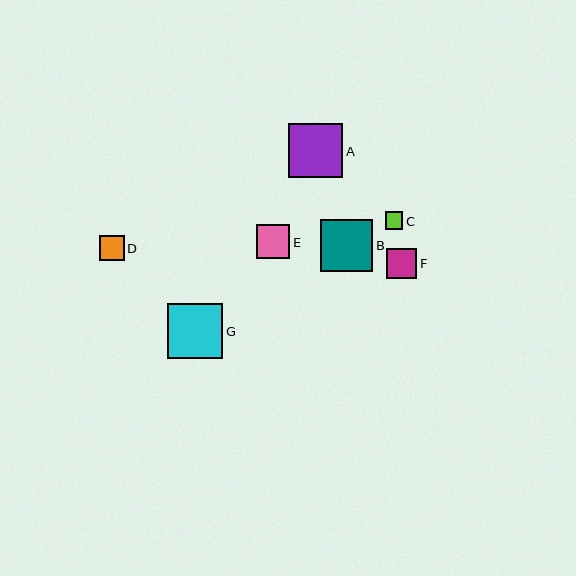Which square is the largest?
Square G is the largest with a size of approximately 55 pixels.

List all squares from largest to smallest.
From largest to smallest: G, A, B, E, F, D, C.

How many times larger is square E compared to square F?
Square E is approximately 1.1 times the size of square F.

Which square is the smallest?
Square C is the smallest with a size of approximately 17 pixels.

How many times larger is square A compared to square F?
Square A is approximately 1.8 times the size of square F.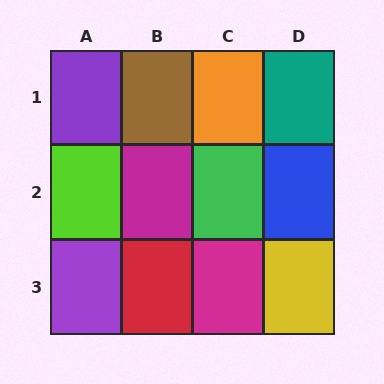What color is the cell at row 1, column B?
Brown.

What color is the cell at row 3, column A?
Purple.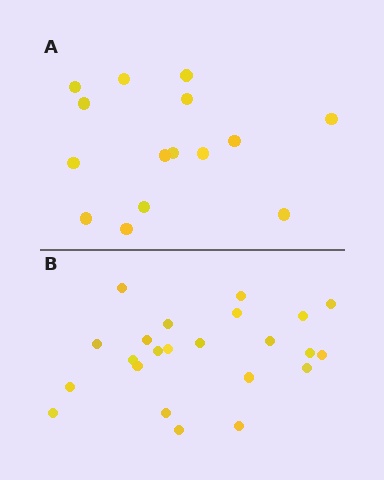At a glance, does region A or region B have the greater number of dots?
Region B (the bottom region) has more dots.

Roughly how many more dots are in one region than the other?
Region B has roughly 8 or so more dots than region A.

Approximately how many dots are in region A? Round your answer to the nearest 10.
About 20 dots. (The exact count is 15, which rounds to 20.)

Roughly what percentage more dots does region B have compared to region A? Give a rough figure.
About 55% more.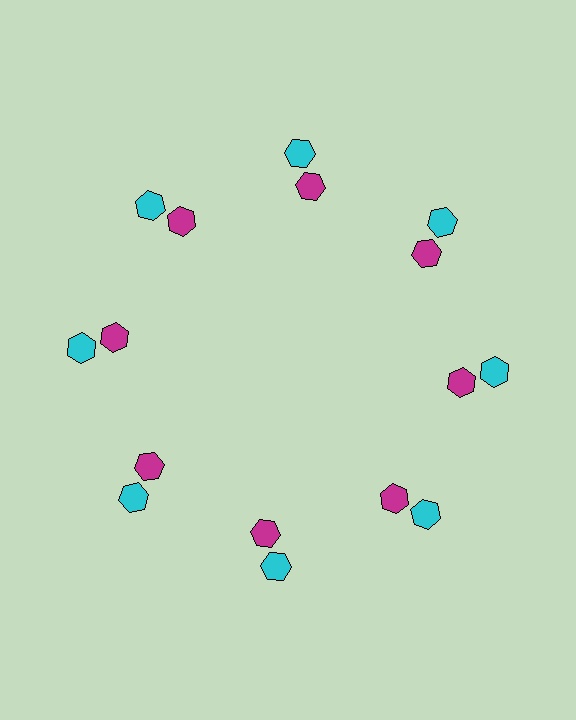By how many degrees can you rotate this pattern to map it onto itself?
The pattern maps onto itself every 45 degrees of rotation.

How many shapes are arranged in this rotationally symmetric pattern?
There are 16 shapes, arranged in 8 groups of 2.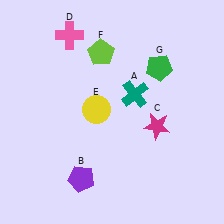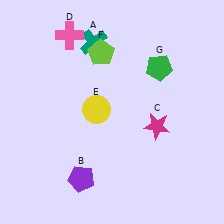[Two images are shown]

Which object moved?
The teal cross (A) moved up.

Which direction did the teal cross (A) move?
The teal cross (A) moved up.